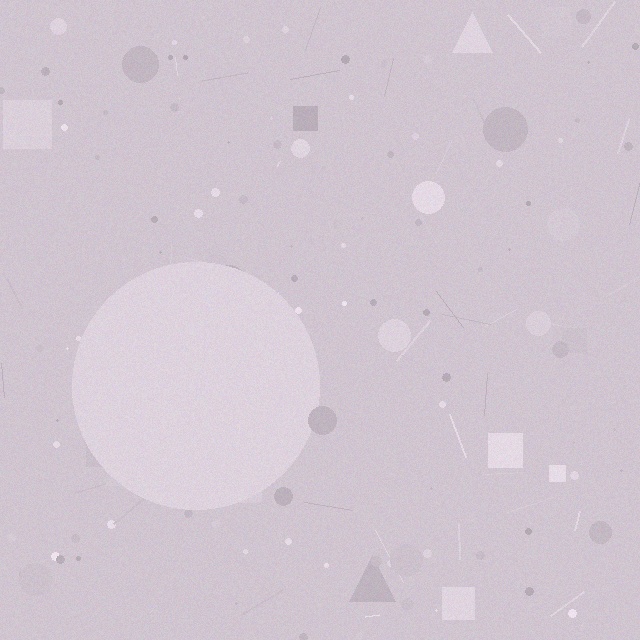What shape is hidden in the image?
A circle is hidden in the image.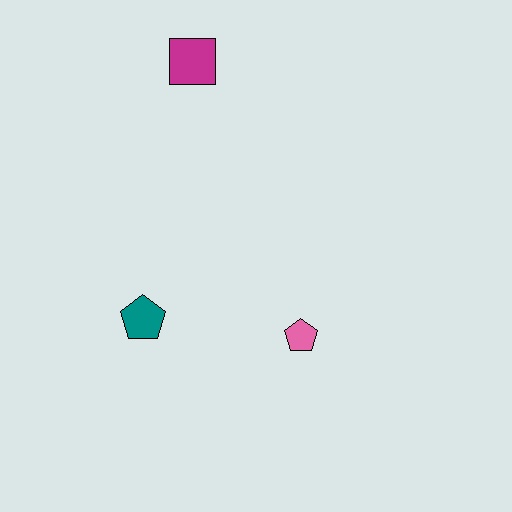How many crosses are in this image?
There are no crosses.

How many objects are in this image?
There are 3 objects.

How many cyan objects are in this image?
There are no cyan objects.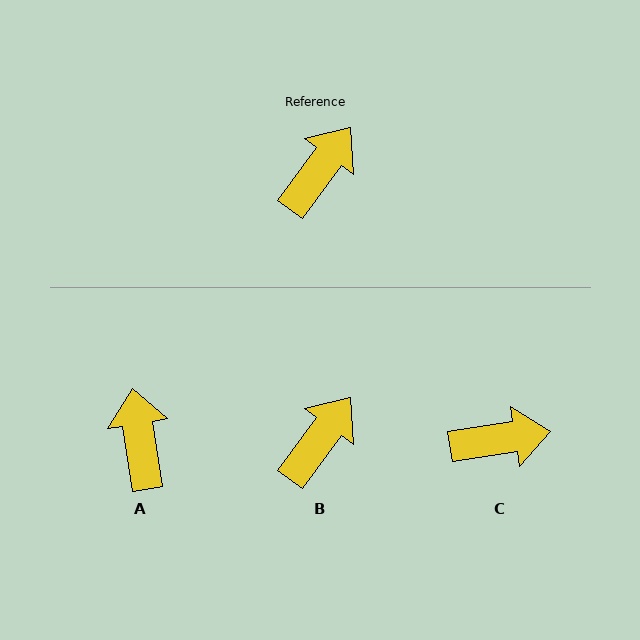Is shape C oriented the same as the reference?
No, it is off by about 45 degrees.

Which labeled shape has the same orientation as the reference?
B.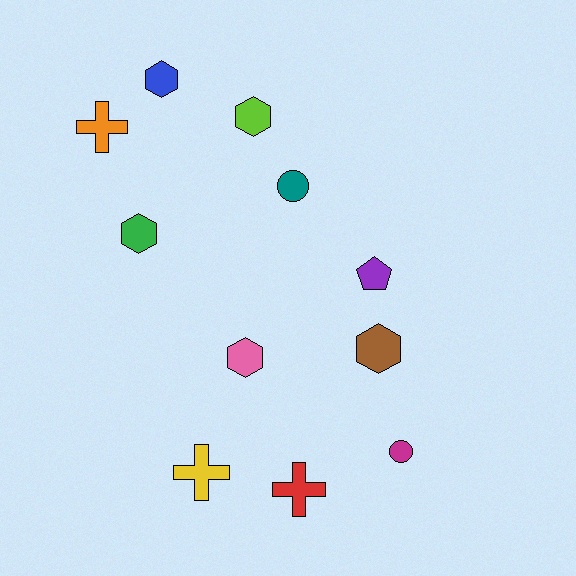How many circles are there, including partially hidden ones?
There are 2 circles.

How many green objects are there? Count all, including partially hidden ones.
There is 1 green object.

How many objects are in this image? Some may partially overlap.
There are 11 objects.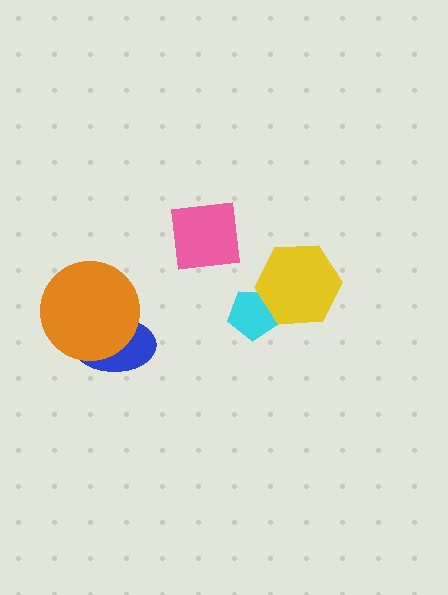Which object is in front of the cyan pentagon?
The yellow hexagon is in front of the cyan pentagon.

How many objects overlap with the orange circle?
1 object overlaps with the orange circle.